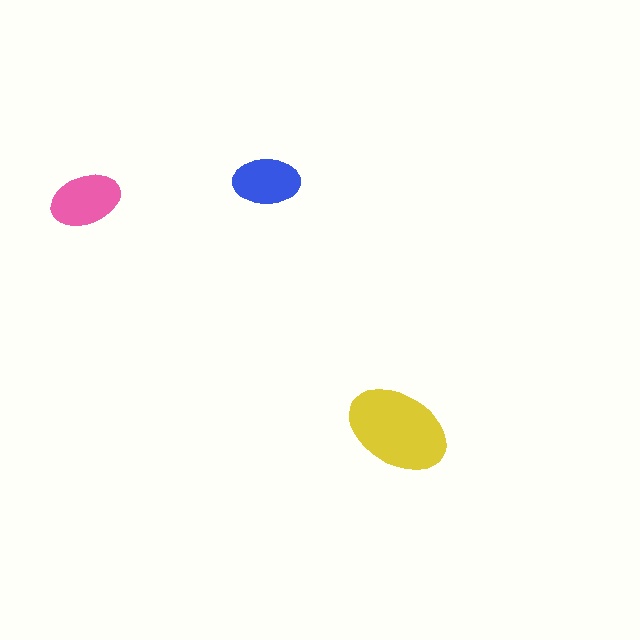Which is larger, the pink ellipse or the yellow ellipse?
The yellow one.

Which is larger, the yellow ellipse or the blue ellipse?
The yellow one.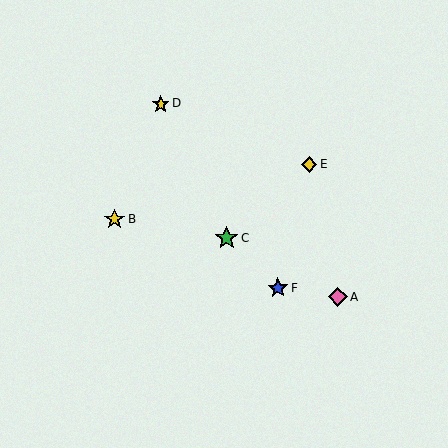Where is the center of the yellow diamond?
The center of the yellow diamond is at (309, 164).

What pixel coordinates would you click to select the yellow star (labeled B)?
Click at (114, 219) to select the yellow star B.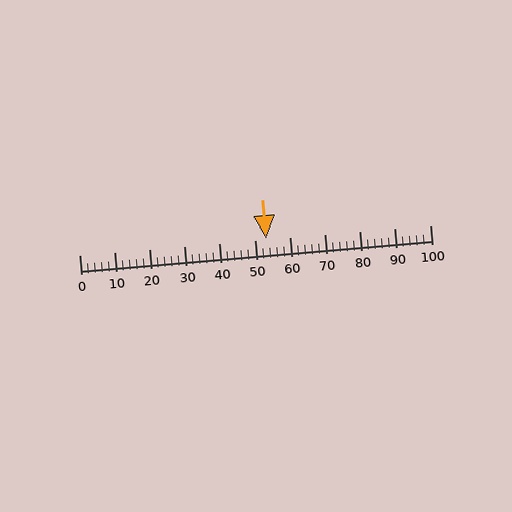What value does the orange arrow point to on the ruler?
The orange arrow points to approximately 53.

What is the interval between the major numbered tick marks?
The major tick marks are spaced 10 units apart.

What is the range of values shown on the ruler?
The ruler shows values from 0 to 100.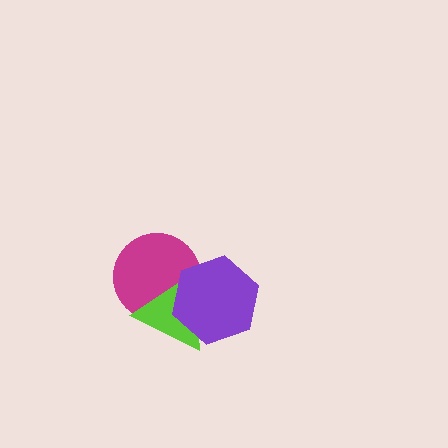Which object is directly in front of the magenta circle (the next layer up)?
The lime triangle is directly in front of the magenta circle.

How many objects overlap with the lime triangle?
2 objects overlap with the lime triangle.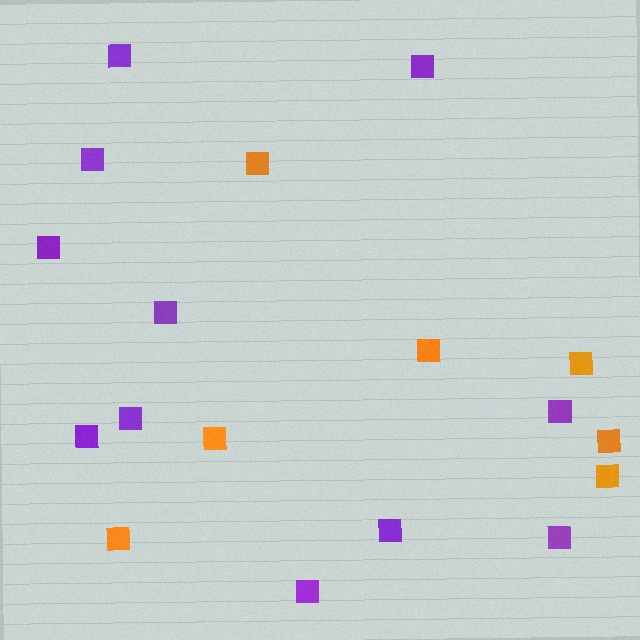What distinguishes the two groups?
There are 2 groups: one group of orange squares (7) and one group of purple squares (11).